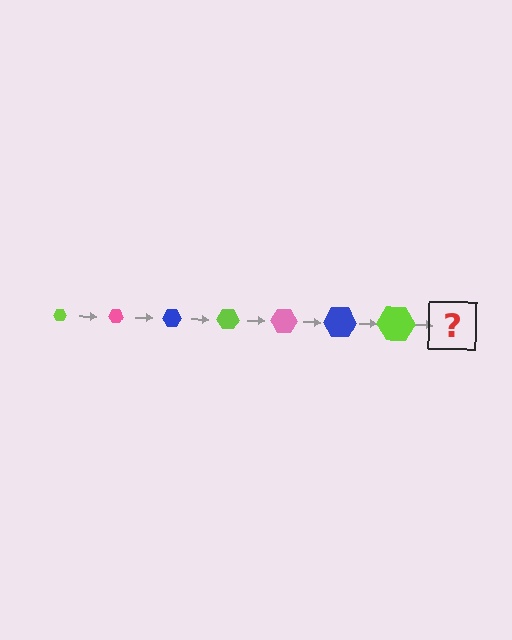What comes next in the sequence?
The next element should be a pink hexagon, larger than the previous one.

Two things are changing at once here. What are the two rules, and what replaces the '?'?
The two rules are that the hexagon grows larger each step and the color cycles through lime, pink, and blue. The '?' should be a pink hexagon, larger than the previous one.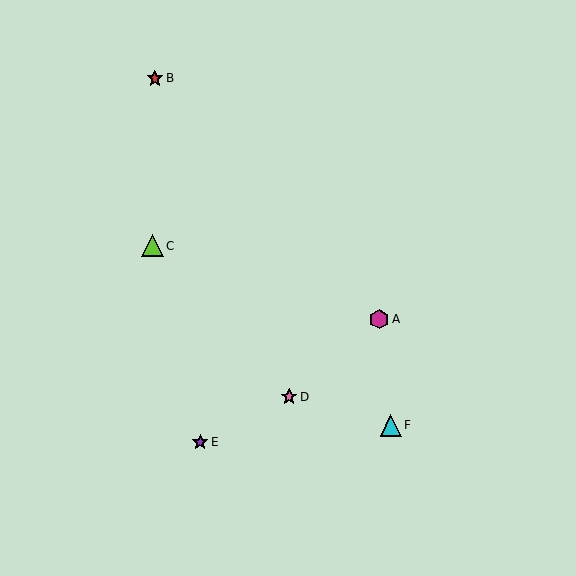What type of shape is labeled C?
Shape C is a lime triangle.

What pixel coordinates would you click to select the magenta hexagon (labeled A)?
Click at (379, 319) to select the magenta hexagon A.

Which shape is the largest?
The lime triangle (labeled C) is the largest.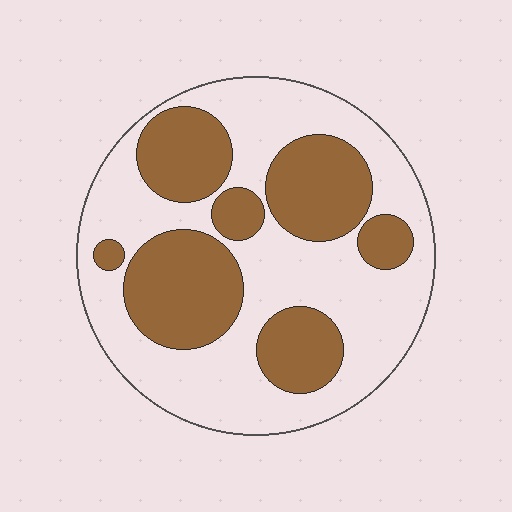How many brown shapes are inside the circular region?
7.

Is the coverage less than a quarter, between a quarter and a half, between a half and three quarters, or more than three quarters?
Between a quarter and a half.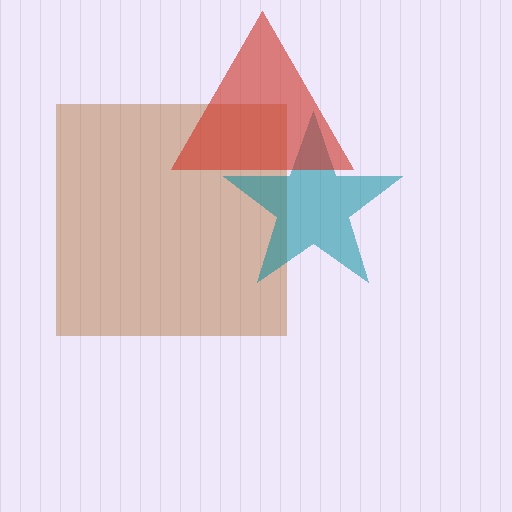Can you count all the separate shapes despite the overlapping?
Yes, there are 3 separate shapes.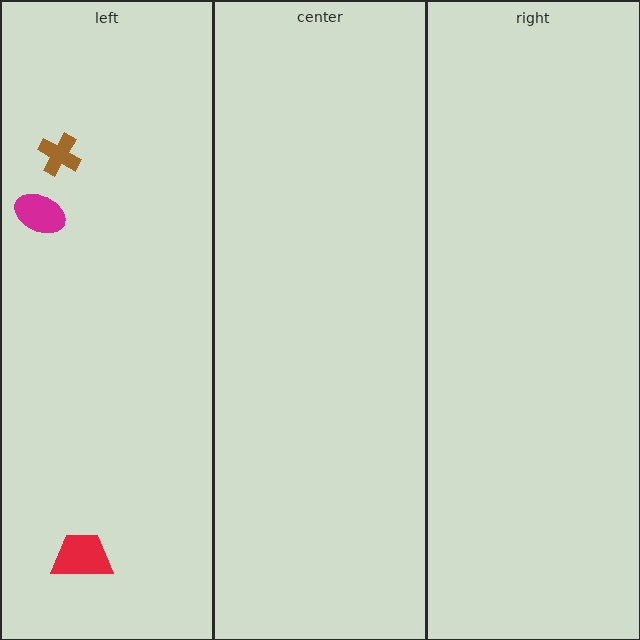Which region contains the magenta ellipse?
The left region.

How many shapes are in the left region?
3.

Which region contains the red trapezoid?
The left region.